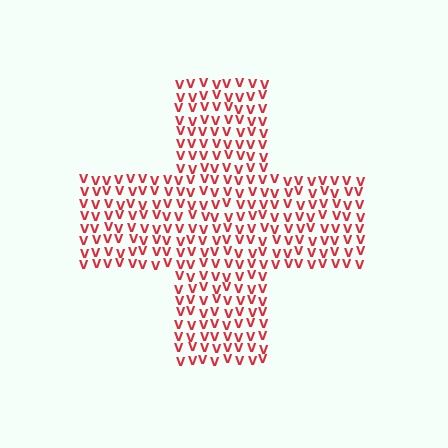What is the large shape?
The large shape is a cross.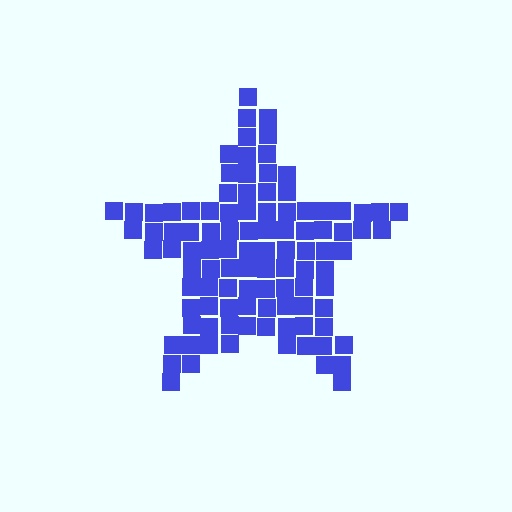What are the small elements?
The small elements are squares.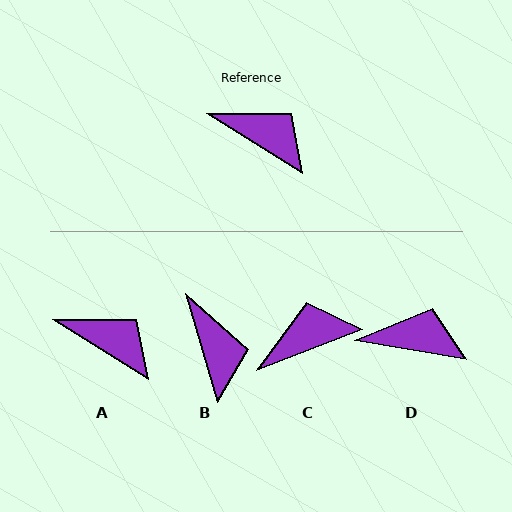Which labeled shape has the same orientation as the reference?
A.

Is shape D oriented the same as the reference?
No, it is off by about 22 degrees.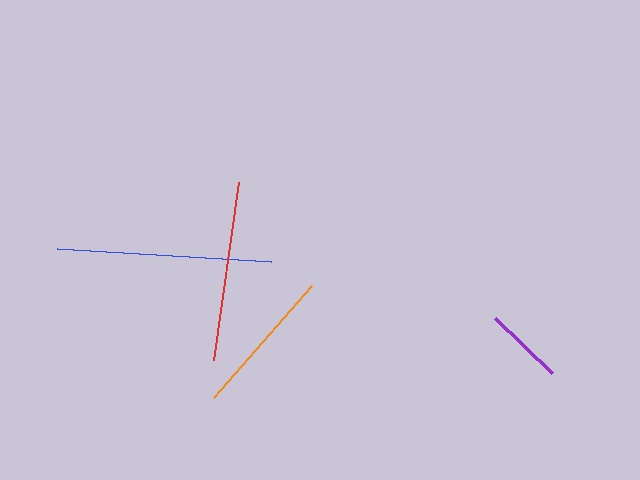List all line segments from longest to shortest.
From longest to shortest: blue, red, orange, purple.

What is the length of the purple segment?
The purple segment is approximately 79 pixels long.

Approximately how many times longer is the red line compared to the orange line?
The red line is approximately 1.2 times the length of the orange line.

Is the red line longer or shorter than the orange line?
The red line is longer than the orange line.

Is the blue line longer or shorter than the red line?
The blue line is longer than the red line.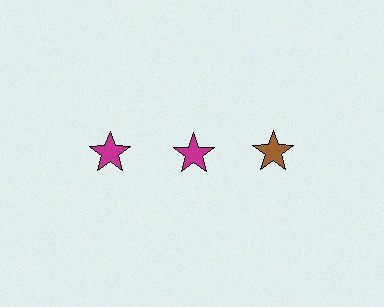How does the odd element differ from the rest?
It has a different color: brown instead of magenta.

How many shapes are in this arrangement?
There are 3 shapes arranged in a grid pattern.